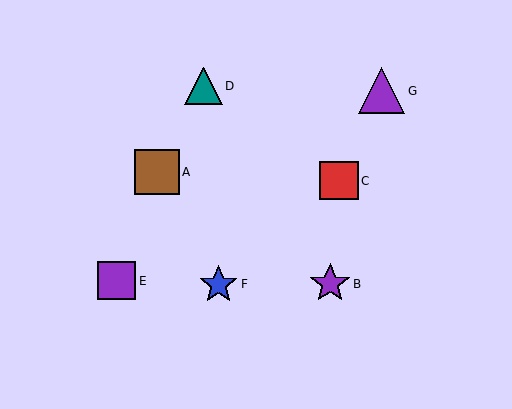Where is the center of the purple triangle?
The center of the purple triangle is at (382, 91).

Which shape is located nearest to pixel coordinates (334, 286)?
The purple star (labeled B) at (330, 284) is nearest to that location.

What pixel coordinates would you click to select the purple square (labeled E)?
Click at (116, 281) to select the purple square E.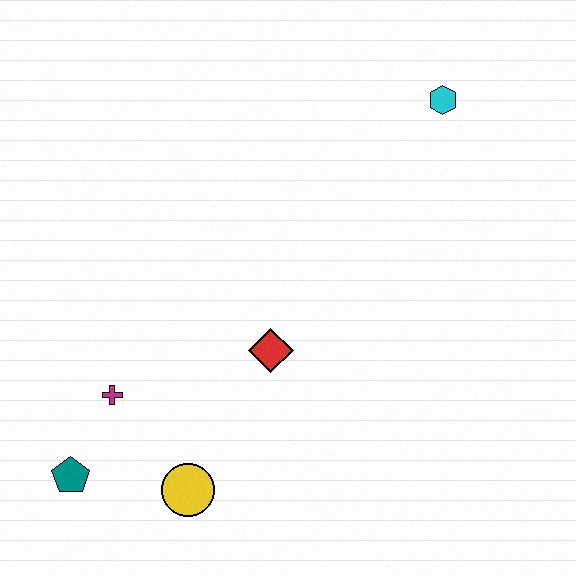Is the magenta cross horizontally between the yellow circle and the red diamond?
No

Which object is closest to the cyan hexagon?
The red diamond is closest to the cyan hexagon.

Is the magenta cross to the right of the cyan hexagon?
No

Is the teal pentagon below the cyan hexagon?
Yes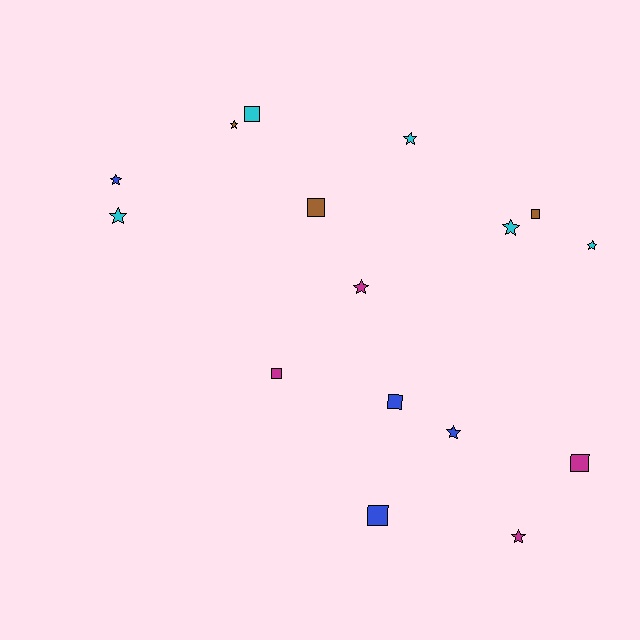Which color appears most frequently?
Cyan, with 5 objects.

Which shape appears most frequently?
Star, with 9 objects.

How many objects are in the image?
There are 16 objects.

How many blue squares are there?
There are 2 blue squares.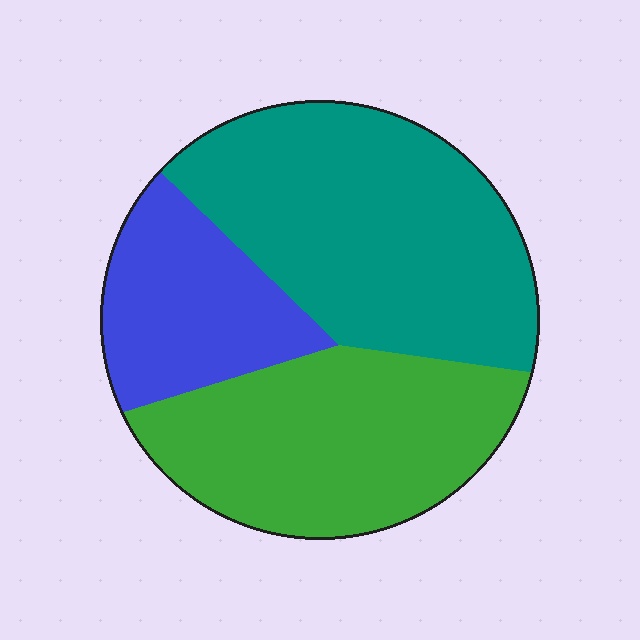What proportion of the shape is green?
Green takes up between a quarter and a half of the shape.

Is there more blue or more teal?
Teal.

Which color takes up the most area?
Teal, at roughly 45%.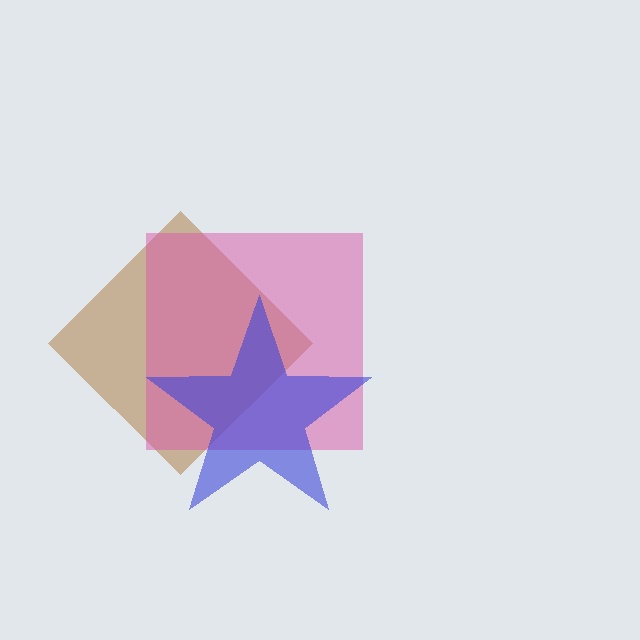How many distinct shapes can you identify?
There are 3 distinct shapes: a brown diamond, a pink square, a blue star.